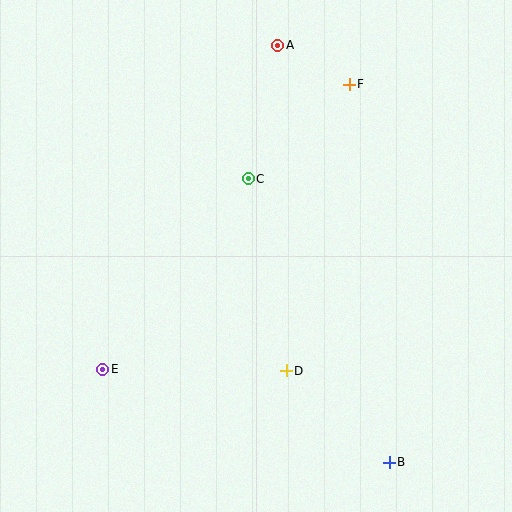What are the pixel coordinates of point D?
Point D is at (286, 371).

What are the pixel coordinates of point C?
Point C is at (248, 179).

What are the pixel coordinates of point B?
Point B is at (389, 462).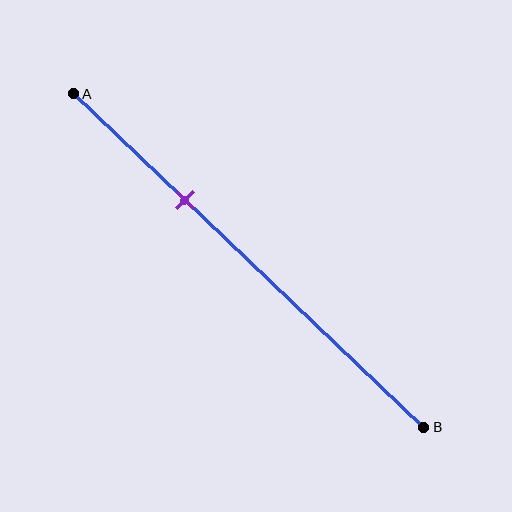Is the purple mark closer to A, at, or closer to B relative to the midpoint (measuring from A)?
The purple mark is closer to point A than the midpoint of segment AB.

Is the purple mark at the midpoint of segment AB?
No, the mark is at about 30% from A, not at the 50% midpoint.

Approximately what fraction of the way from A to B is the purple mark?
The purple mark is approximately 30% of the way from A to B.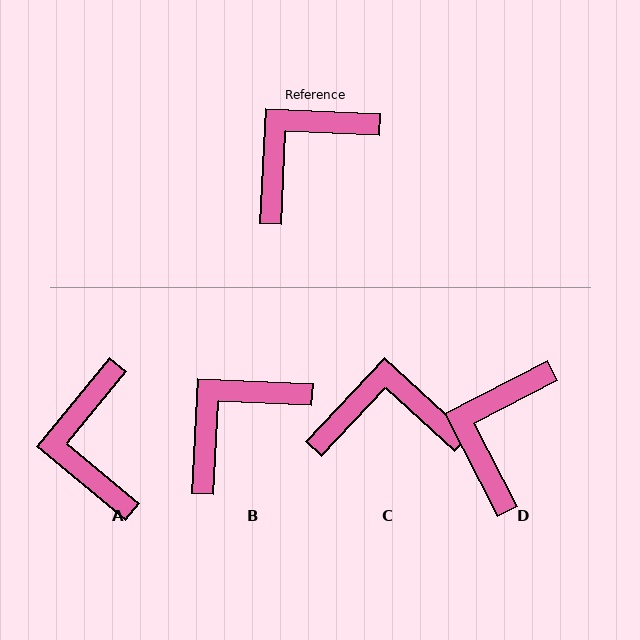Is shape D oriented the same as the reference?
No, it is off by about 30 degrees.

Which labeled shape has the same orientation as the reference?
B.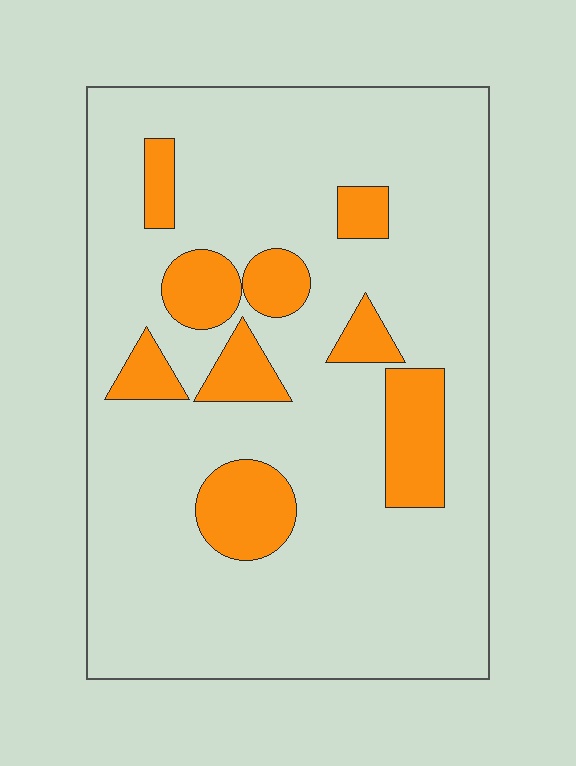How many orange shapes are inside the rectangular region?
9.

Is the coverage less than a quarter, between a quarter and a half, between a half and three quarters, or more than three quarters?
Less than a quarter.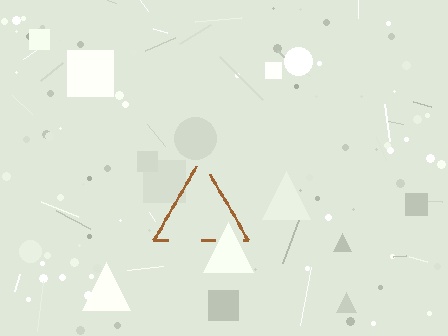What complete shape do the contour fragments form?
The contour fragments form a triangle.